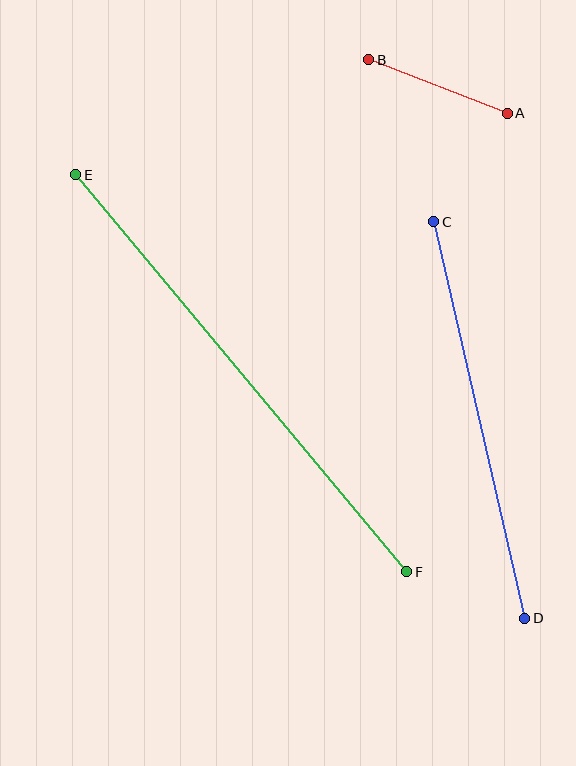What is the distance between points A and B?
The distance is approximately 148 pixels.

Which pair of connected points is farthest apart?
Points E and F are farthest apart.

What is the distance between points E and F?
The distance is approximately 517 pixels.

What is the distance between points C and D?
The distance is approximately 407 pixels.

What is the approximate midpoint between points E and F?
The midpoint is at approximately (241, 373) pixels.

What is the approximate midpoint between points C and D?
The midpoint is at approximately (479, 420) pixels.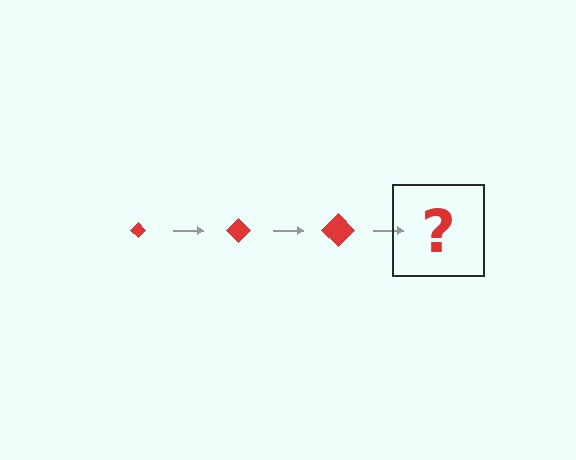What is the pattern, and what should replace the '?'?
The pattern is that the diamond gets progressively larger each step. The '?' should be a red diamond, larger than the previous one.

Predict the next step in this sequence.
The next step is a red diamond, larger than the previous one.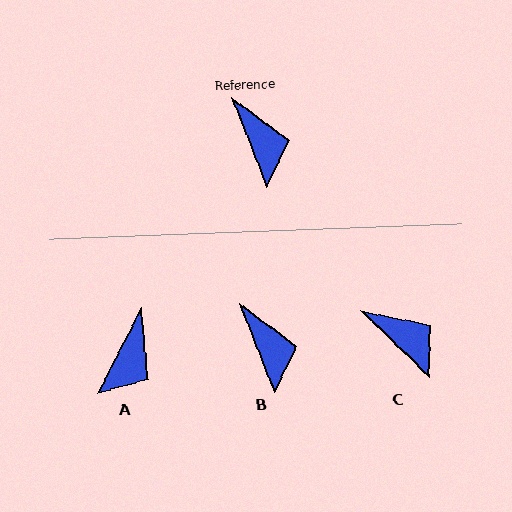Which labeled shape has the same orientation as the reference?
B.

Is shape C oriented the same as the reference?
No, it is off by about 25 degrees.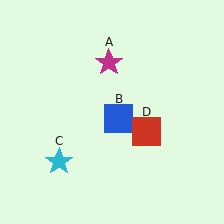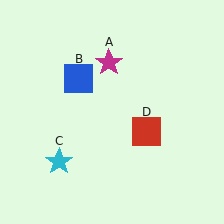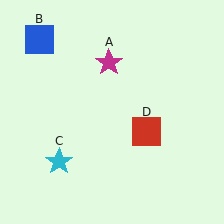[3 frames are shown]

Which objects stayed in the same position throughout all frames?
Magenta star (object A) and cyan star (object C) and red square (object D) remained stationary.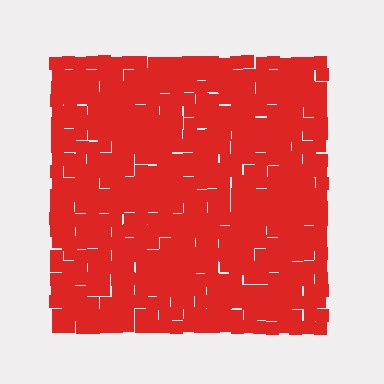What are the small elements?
The small elements are squares.